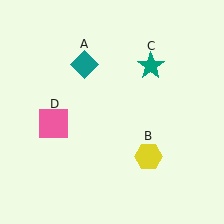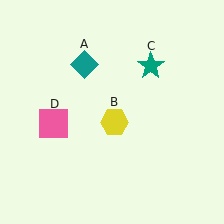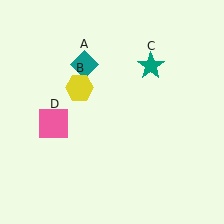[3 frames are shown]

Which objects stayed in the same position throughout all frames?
Teal diamond (object A) and teal star (object C) and pink square (object D) remained stationary.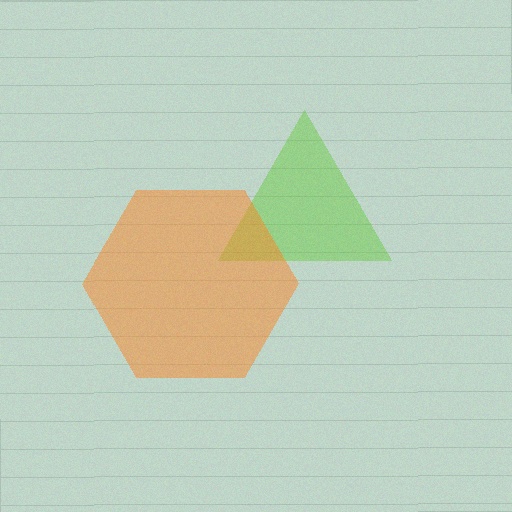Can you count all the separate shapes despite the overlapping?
Yes, there are 2 separate shapes.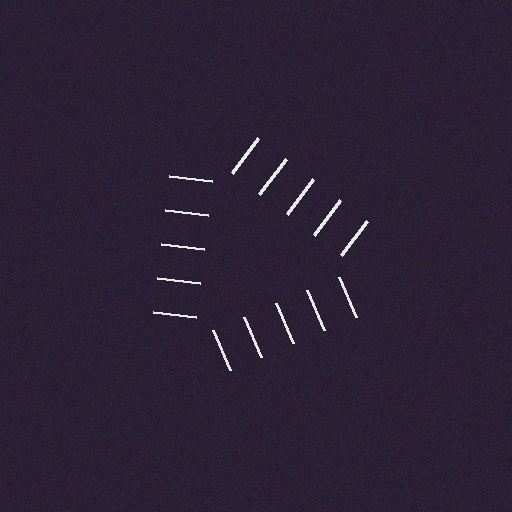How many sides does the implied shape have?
3 sides — the line-ends trace a triangle.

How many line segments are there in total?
15 — 5 along each of the 3 edges.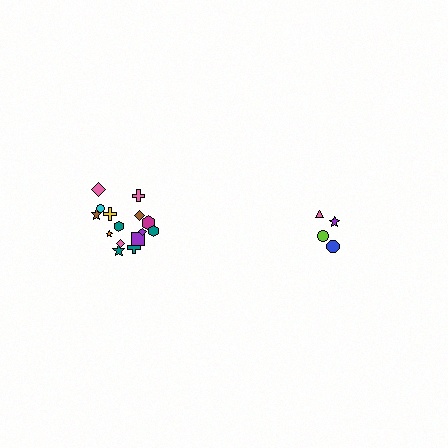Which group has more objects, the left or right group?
The left group.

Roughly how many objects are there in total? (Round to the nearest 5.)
Roughly 20 objects in total.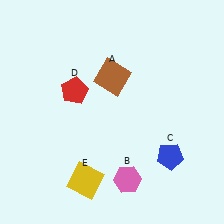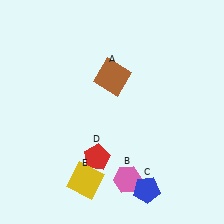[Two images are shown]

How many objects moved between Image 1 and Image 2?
2 objects moved between the two images.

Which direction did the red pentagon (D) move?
The red pentagon (D) moved down.